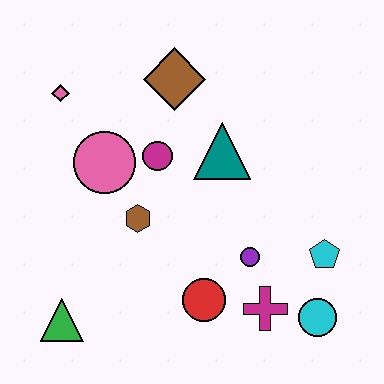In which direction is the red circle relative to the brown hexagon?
The red circle is below the brown hexagon.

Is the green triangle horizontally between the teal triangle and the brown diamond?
No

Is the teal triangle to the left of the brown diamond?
No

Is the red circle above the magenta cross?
Yes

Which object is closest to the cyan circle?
The magenta cross is closest to the cyan circle.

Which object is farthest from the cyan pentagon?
The pink diamond is farthest from the cyan pentagon.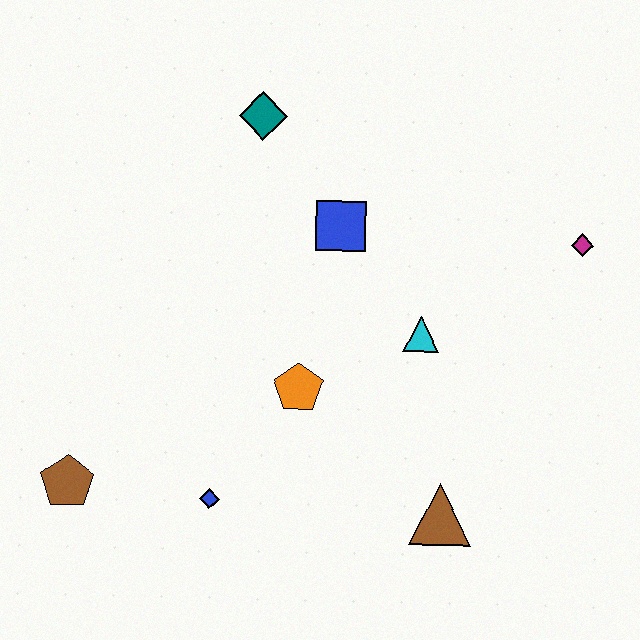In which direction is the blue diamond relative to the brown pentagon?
The blue diamond is to the right of the brown pentagon.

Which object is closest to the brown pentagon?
The blue diamond is closest to the brown pentagon.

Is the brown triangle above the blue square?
No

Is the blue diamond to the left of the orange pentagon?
Yes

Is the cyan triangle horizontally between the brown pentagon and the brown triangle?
Yes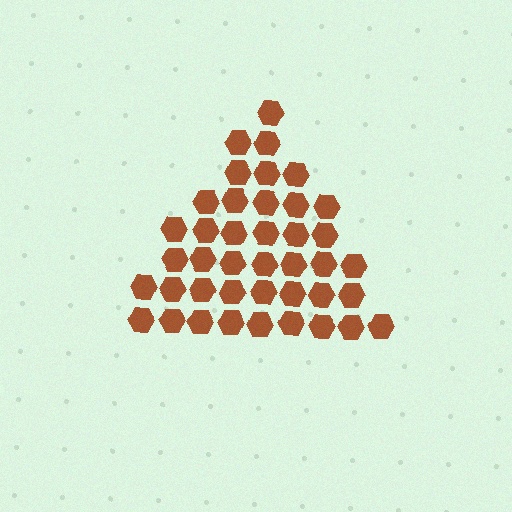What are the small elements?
The small elements are hexagons.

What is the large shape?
The large shape is a triangle.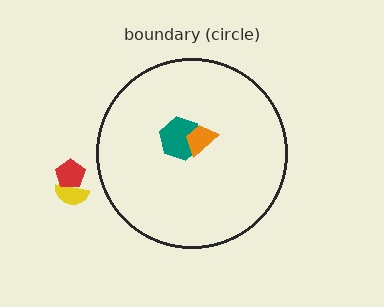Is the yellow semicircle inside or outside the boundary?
Outside.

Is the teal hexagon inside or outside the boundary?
Inside.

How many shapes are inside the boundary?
2 inside, 2 outside.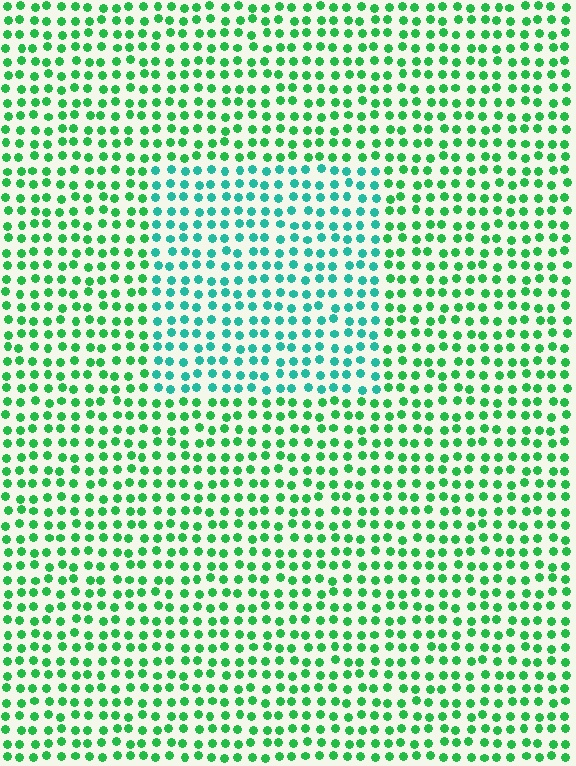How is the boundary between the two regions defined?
The boundary is defined purely by a slight shift in hue (about 36 degrees). Spacing, size, and orientation are identical on both sides.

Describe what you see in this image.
The image is filled with small green elements in a uniform arrangement. A rectangle-shaped region is visible where the elements are tinted to a slightly different hue, forming a subtle color boundary.